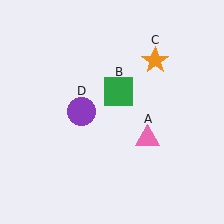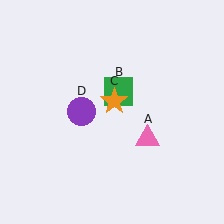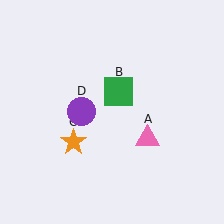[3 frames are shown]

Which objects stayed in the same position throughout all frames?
Pink triangle (object A) and green square (object B) and purple circle (object D) remained stationary.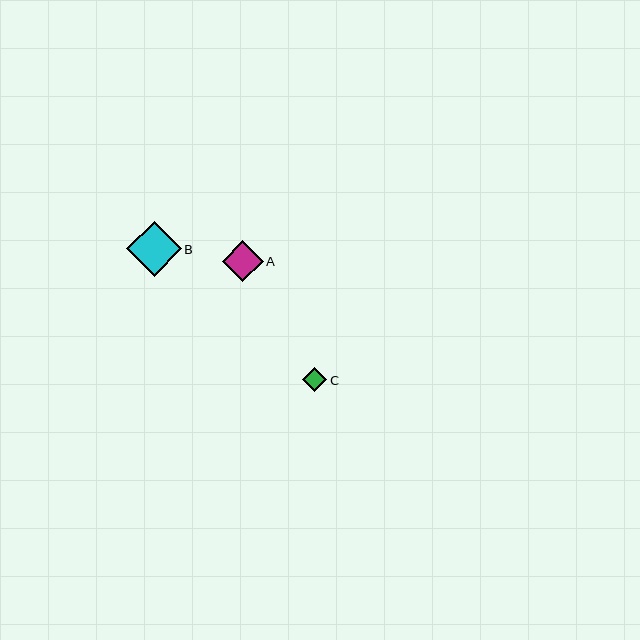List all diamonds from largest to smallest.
From largest to smallest: B, A, C.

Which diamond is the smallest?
Diamond C is the smallest with a size of approximately 24 pixels.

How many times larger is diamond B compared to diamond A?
Diamond B is approximately 1.4 times the size of diamond A.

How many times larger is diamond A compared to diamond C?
Diamond A is approximately 1.7 times the size of diamond C.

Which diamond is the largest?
Diamond B is the largest with a size of approximately 55 pixels.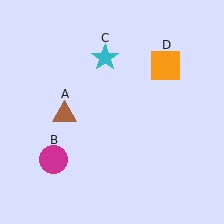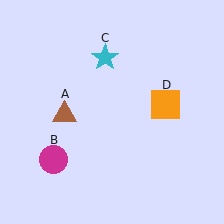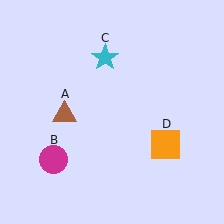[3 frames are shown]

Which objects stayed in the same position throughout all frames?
Brown triangle (object A) and magenta circle (object B) and cyan star (object C) remained stationary.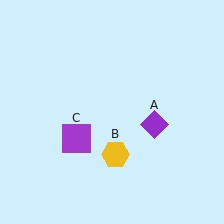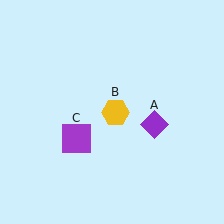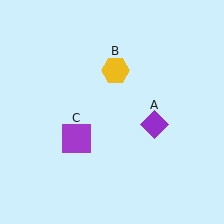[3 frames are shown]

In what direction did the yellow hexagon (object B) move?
The yellow hexagon (object B) moved up.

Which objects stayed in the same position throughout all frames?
Purple diamond (object A) and purple square (object C) remained stationary.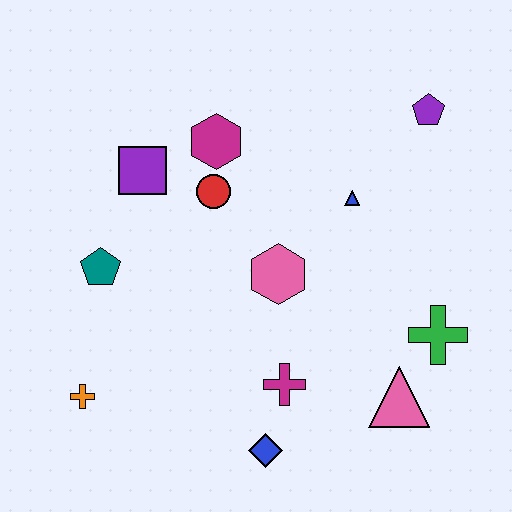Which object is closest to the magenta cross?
The blue diamond is closest to the magenta cross.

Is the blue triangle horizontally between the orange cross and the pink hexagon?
No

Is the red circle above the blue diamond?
Yes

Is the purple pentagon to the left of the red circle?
No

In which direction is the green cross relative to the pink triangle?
The green cross is above the pink triangle.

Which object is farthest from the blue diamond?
The purple pentagon is farthest from the blue diamond.